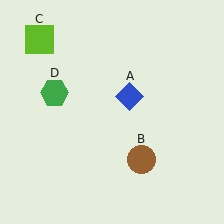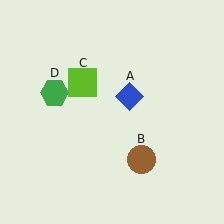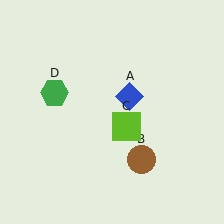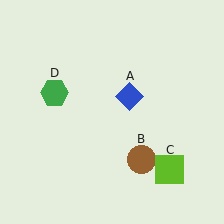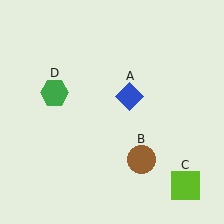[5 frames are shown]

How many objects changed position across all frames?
1 object changed position: lime square (object C).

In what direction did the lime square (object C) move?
The lime square (object C) moved down and to the right.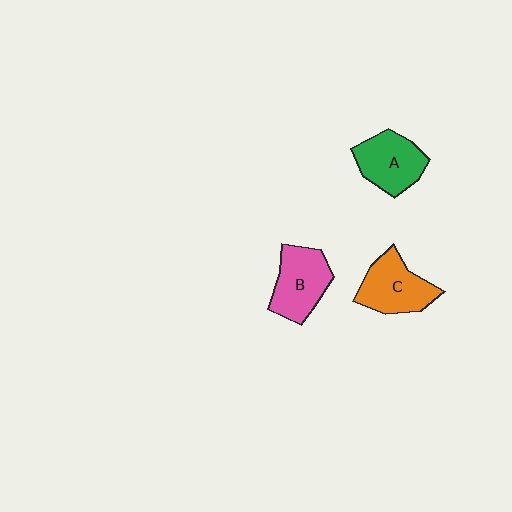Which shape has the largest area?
Shape B (pink).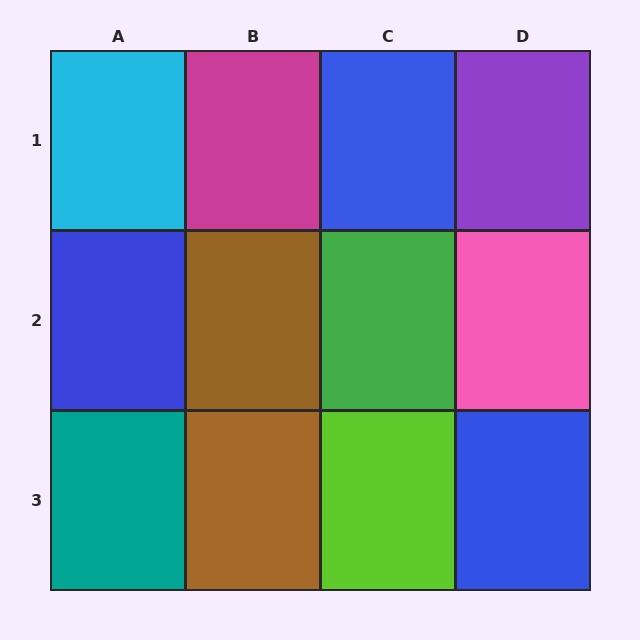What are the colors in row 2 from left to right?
Blue, brown, green, pink.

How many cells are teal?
1 cell is teal.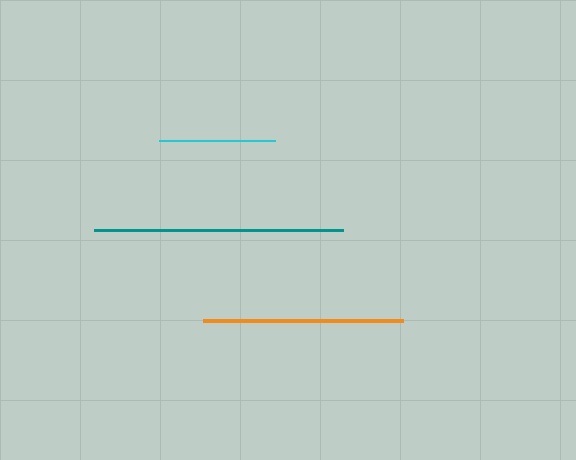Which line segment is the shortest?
The cyan line is the shortest at approximately 116 pixels.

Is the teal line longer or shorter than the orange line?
The teal line is longer than the orange line.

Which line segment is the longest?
The teal line is the longest at approximately 249 pixels.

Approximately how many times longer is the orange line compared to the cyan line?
The orange line is approximately 1.7 times the length of the cyan line.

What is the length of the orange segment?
The orange segment is approximately 200 pixels long.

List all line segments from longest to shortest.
From longest to shortest: teal, orange, cyan.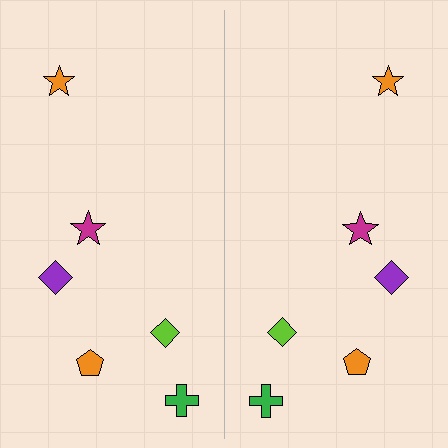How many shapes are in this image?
There are 12 shapes in this image.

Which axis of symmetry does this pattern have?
The pattern has a vertical axis of symmetry running through the center of the image.